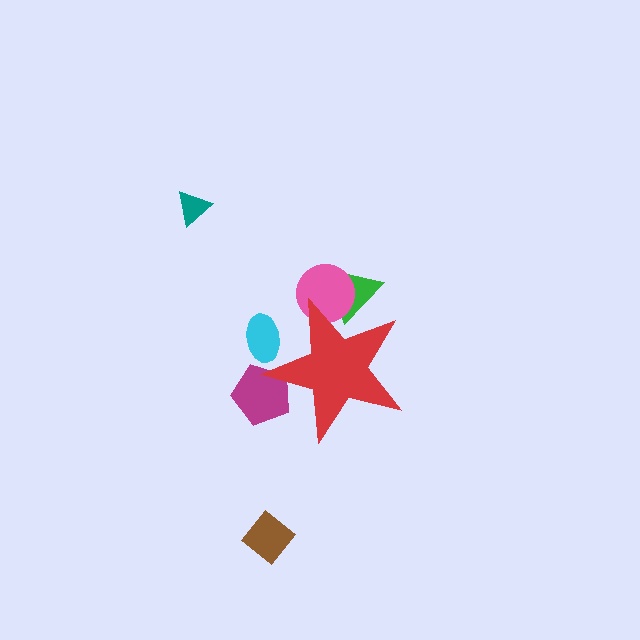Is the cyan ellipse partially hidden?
Yes, the cyan ellipse is partially hidden behind the red star.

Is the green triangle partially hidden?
Yes, the green triangle is partially hidden behind the red star.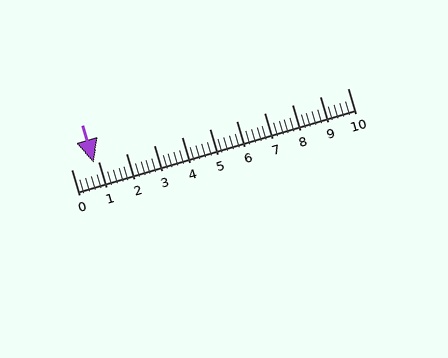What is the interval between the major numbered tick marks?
The major tick marks are spaced 1 units apart.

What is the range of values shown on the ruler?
The ruler shows values from 0 to 10.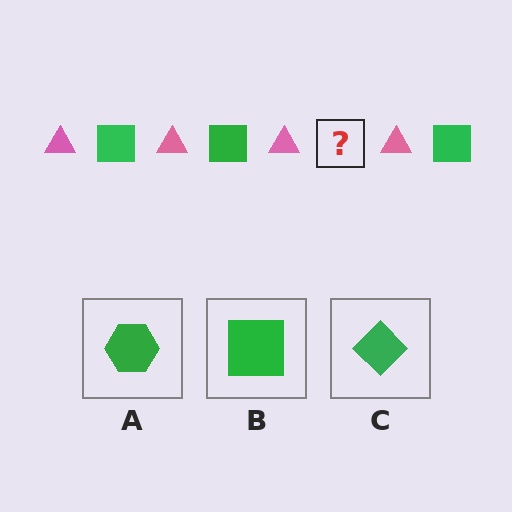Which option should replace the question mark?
Option B.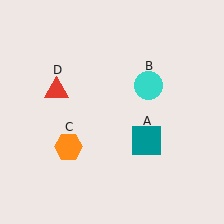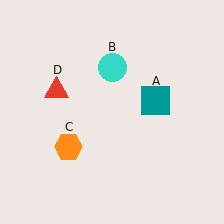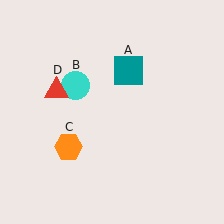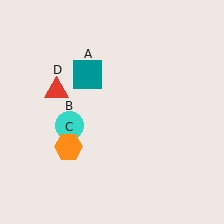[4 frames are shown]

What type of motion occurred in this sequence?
The teal square (object A), cyan circle (object B) rotated counterclockwise around the center of the scene.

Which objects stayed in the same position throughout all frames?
Orange hexagon (object C) and red triangle (object D) remained stationary.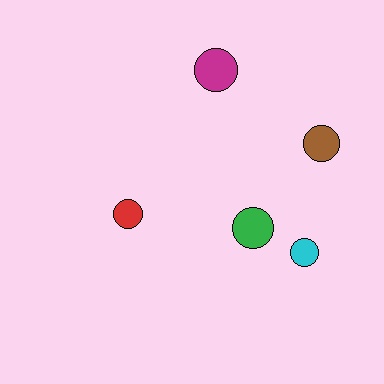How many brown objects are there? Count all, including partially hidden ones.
There is 1 brown object.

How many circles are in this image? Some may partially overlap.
There are 5 circles.